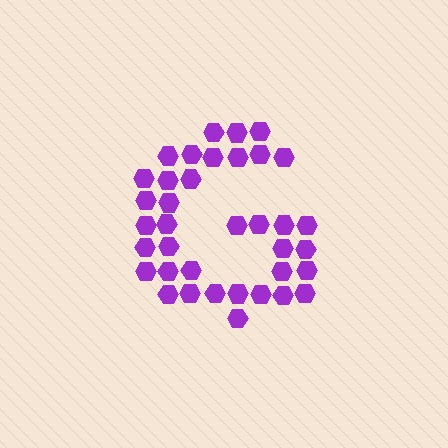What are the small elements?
The small elements are hexagons.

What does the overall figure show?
The overall figure shows the letter G.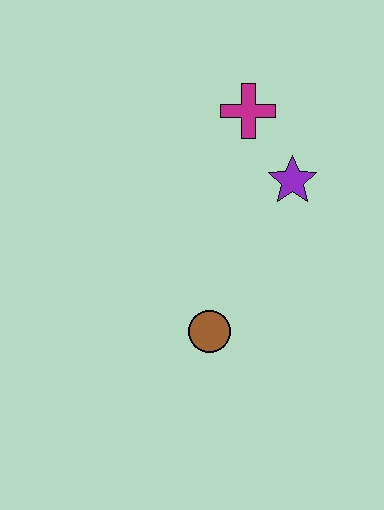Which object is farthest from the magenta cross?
The brown circle is farthest from the magenta cross.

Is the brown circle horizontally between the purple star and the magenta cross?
No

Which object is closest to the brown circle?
The purple star is closest to the brown circle.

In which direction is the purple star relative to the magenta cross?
The purple star is below the magenta cross.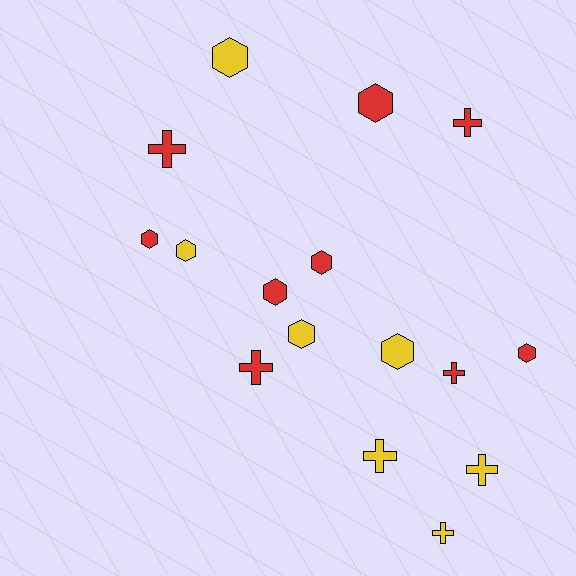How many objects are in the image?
There are 16 objects.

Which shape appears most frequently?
Hexagon, with 9 objects.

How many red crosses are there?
There are 4 red crosses.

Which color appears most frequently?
Red, with 9 objects.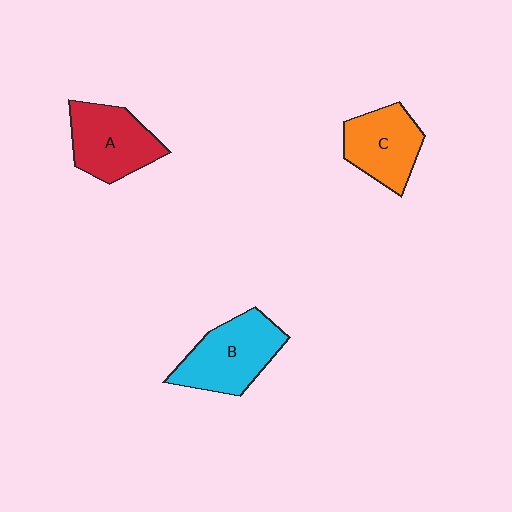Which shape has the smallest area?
Shape C (orange).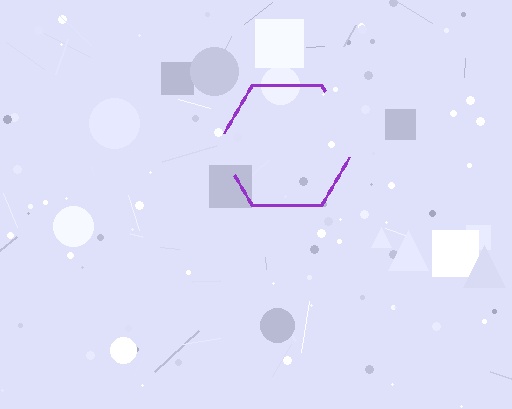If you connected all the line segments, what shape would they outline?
They would outline a hexagon.